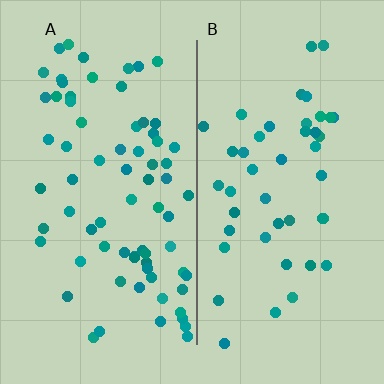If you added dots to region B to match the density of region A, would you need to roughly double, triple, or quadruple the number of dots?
Approximately double.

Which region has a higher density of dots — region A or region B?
A (the left).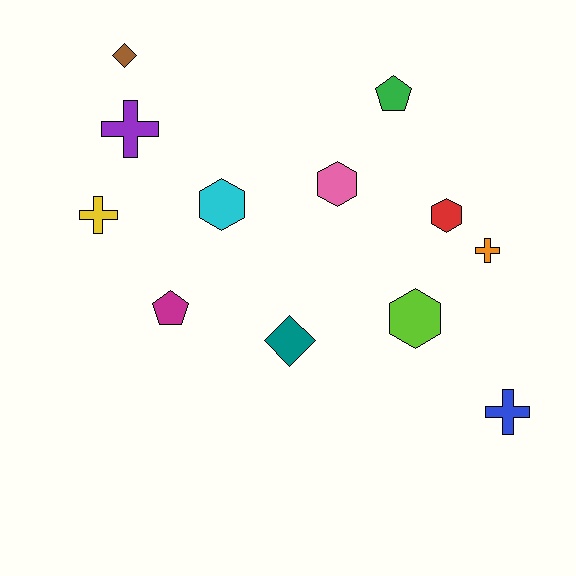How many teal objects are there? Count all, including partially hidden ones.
There is 1 teal object.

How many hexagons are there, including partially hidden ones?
There are 4 hexagons.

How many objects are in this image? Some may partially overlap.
There are 12 objects.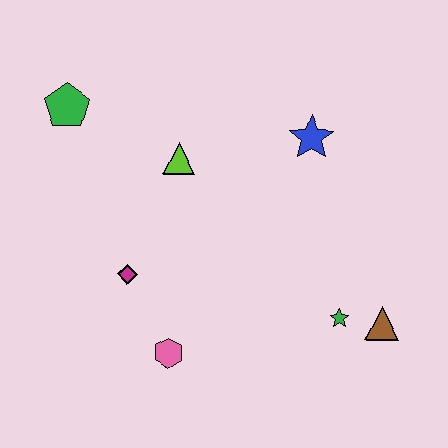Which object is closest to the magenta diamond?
The pink hexagon is closest to the magenta diamond.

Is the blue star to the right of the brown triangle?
No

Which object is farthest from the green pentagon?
The brown triangle is farthest from the green pentagon.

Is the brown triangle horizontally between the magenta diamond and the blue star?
No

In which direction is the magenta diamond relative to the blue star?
The magenta diamond is to the left of the blue star.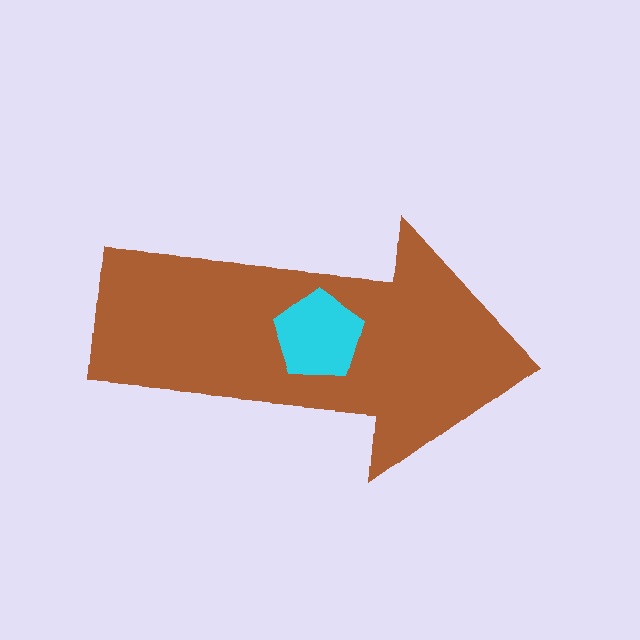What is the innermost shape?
The cyan pentagon.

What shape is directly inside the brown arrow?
The cyan pentagon.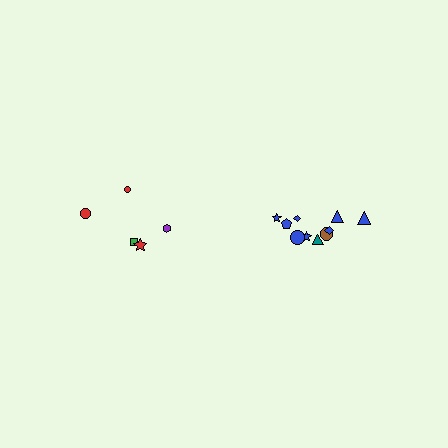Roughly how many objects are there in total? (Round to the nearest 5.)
Roughly 15 objects in total.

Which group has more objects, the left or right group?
The right group.